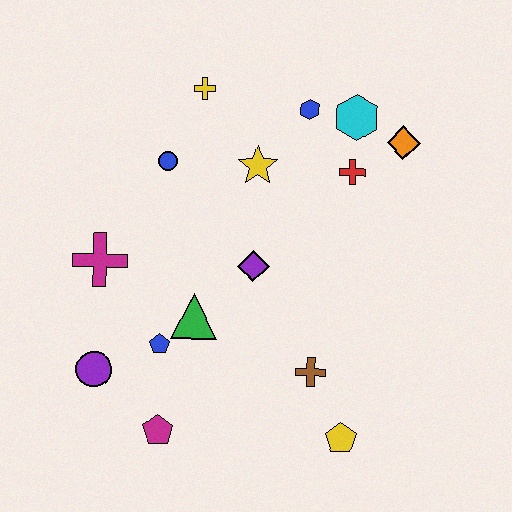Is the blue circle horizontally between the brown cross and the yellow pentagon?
No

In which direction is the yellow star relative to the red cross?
The yellow star is to the left of the red cross.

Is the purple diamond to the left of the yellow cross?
No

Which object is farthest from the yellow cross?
The yellow pentagon is farthest from the yellow cross.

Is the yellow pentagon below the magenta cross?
Yes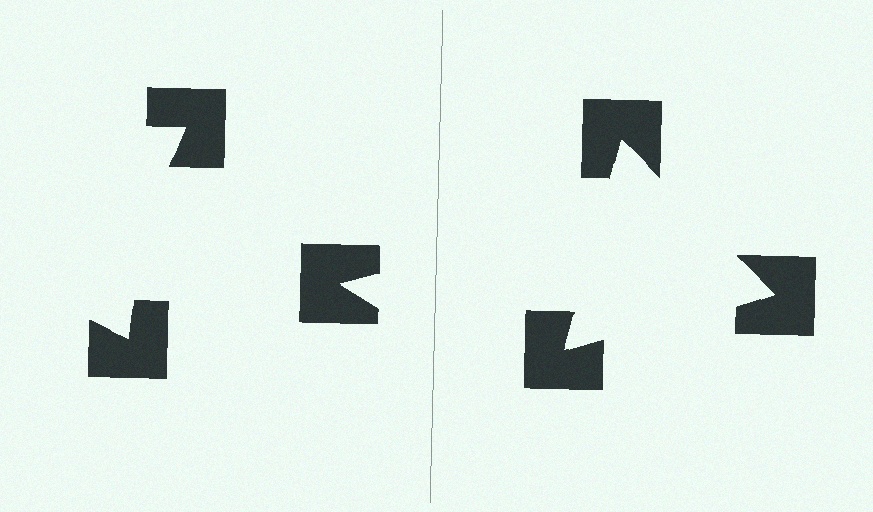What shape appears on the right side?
An illusory triangle.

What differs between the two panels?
The notched squares are positioned identically on both sides; only the wedge orientations differ. On the right they align to a triangle; on the left they are misaligned.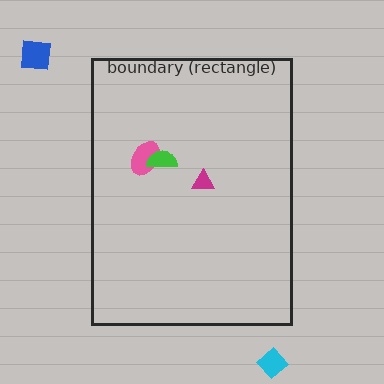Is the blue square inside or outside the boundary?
Outside.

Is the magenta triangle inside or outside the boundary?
Inside.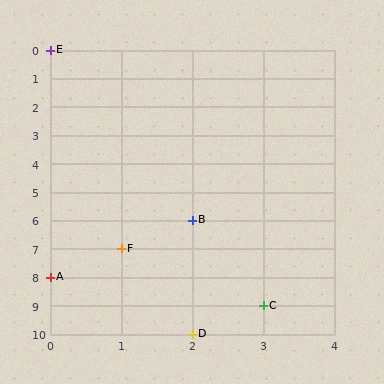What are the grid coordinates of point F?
Point F is at grid coordinates (1, 7).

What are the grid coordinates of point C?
Point C is at grid coordinates (3, 9).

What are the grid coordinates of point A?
Point A is at grid coordinates (0, 8).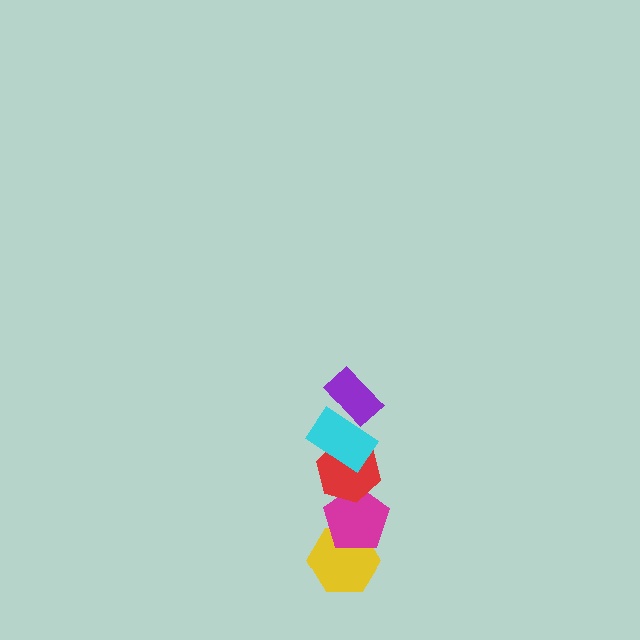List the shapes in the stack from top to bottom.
From top to bottom: the purple rectangle, the cyan rectangle, the red hexagon, the magenta pentagon, the yellow hexagon.